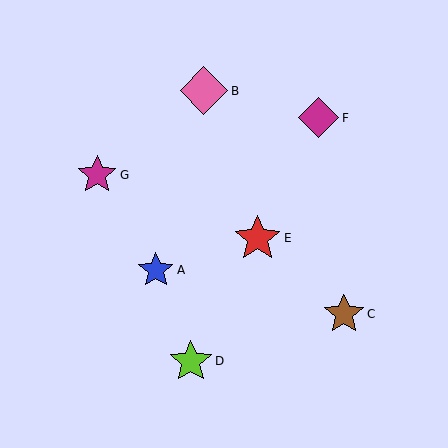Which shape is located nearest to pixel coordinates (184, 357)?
The lime star (labeled D) at (191, 361) is nearest to that location.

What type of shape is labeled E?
Shape E is a red star.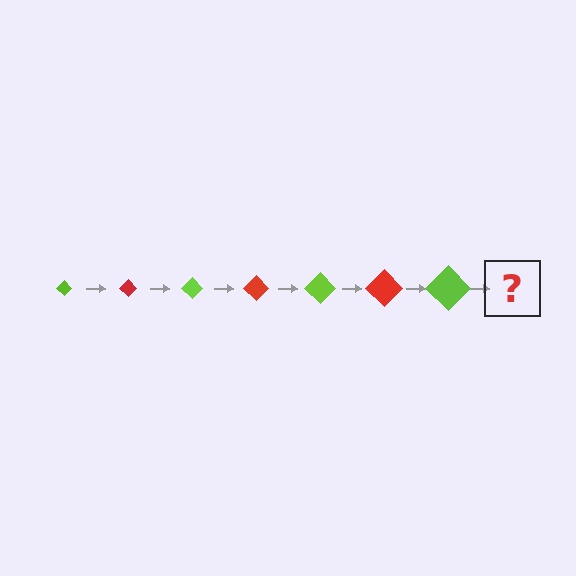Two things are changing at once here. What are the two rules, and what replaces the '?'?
The two rules are that the diamond grows larger each step and the color cycles through lime and red. The '?' should be a red diamond, larger than the previous one.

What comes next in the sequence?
The next element should be a red diamond, larger than the previous one.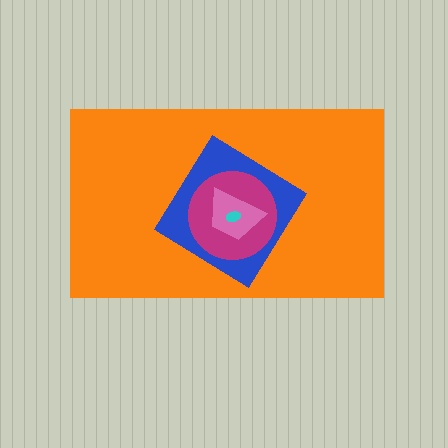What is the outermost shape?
The orange rectangle.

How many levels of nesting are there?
5.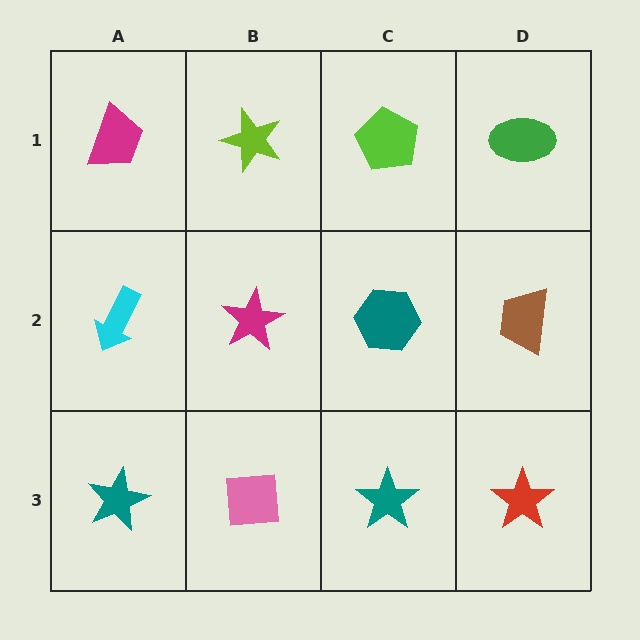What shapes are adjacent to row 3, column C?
A teal hexagon (row 2, column C), a pink square (row 3, column B), a red star (row 3, column D).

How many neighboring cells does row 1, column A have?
2.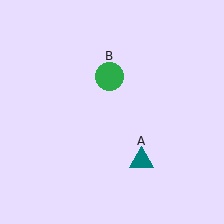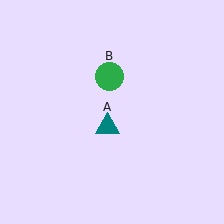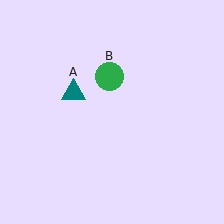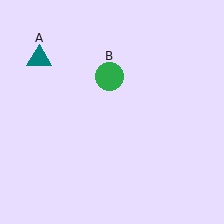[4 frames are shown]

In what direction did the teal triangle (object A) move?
The teal triangle (object A) moved up and to the left.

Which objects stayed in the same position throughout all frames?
Green circle (object B) remained stationary.